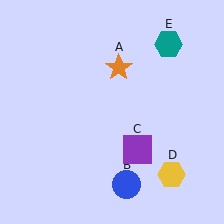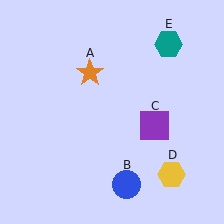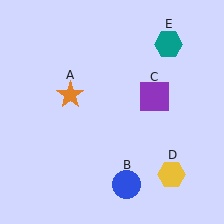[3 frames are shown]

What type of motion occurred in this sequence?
The orange star (object A), purple square (object C) rotated counterclockwise around the center of the scene.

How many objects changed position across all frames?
2 objects changed position: orange star (object A), purple square (object C).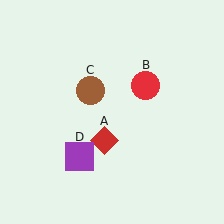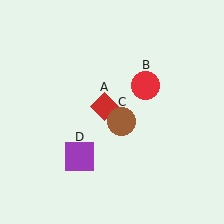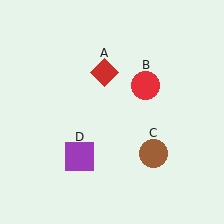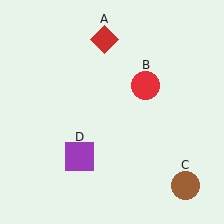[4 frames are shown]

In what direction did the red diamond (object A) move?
The red diamond (object A) moved up.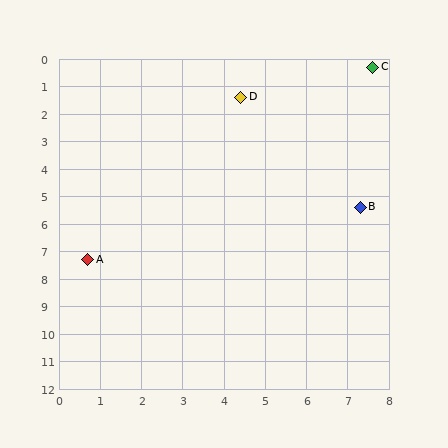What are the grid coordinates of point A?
Point A is at approximately (0.7, 7.3).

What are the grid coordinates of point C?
Point C is at approximately (7.6, 0.3).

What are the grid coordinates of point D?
Point D is at approximately (4.4, 1.4).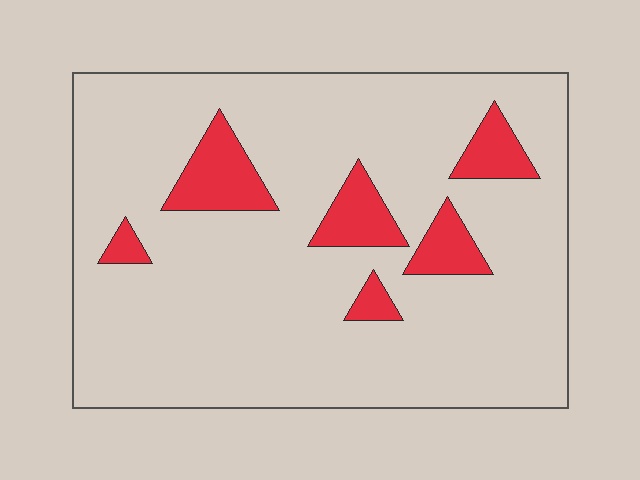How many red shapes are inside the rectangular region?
6.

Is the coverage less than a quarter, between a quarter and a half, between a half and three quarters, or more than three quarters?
Less than a quarter.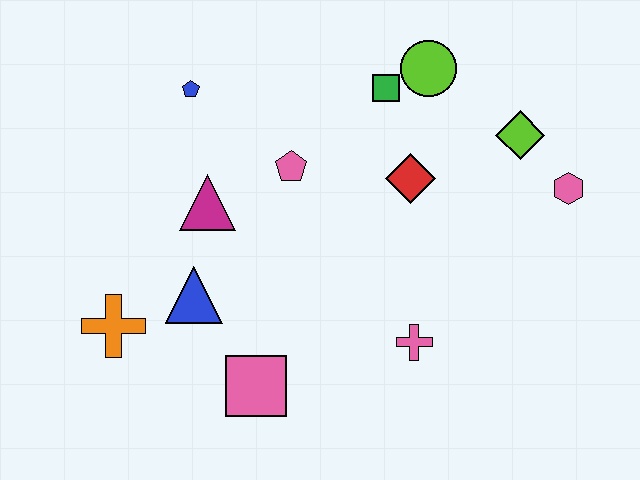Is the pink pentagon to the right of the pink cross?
No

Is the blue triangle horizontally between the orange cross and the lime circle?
Yes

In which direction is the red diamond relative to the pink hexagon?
The red diamond is to the left of the pink hexagon.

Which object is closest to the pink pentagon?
The magenta triangle is closest to the pink pentagon.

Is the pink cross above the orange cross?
No